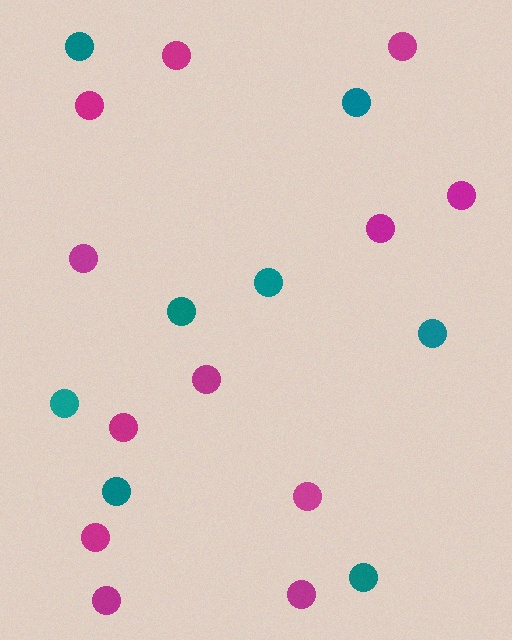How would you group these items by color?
There are 2 groups: one group of magenta circles (12) and one group of teal circles (8).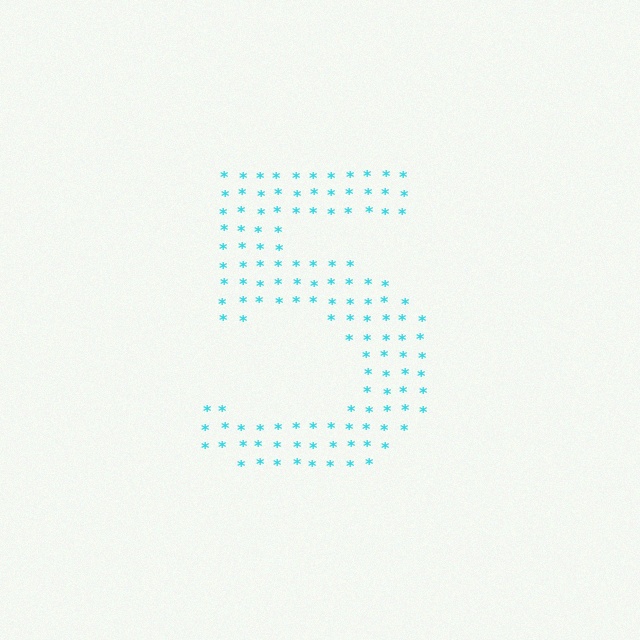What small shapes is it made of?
It is made of small asterisks.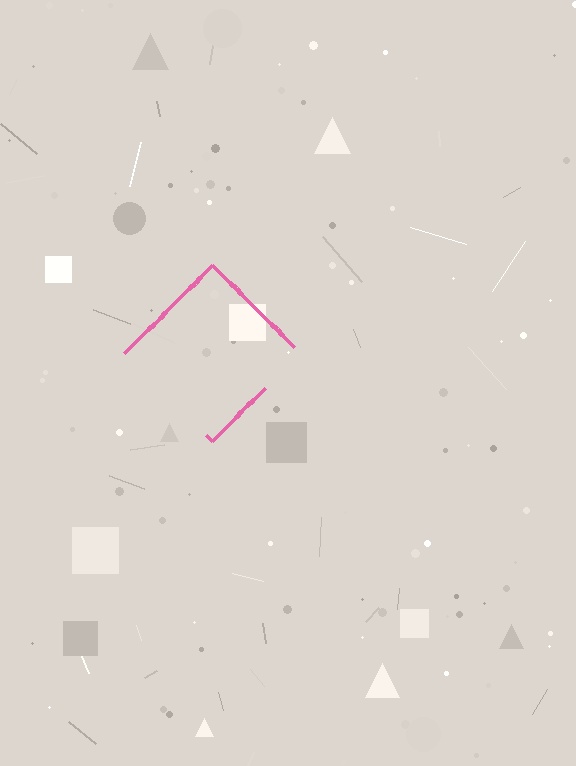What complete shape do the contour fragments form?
The contour fragments form a diamond.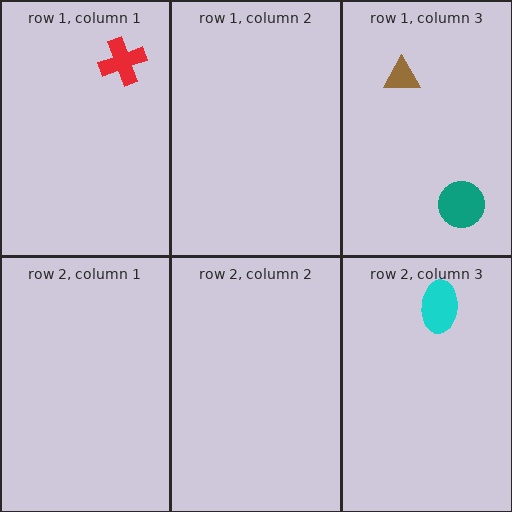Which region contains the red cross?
The row 1, column 1 region.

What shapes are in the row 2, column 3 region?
The cyan ellipse.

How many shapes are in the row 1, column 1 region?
1.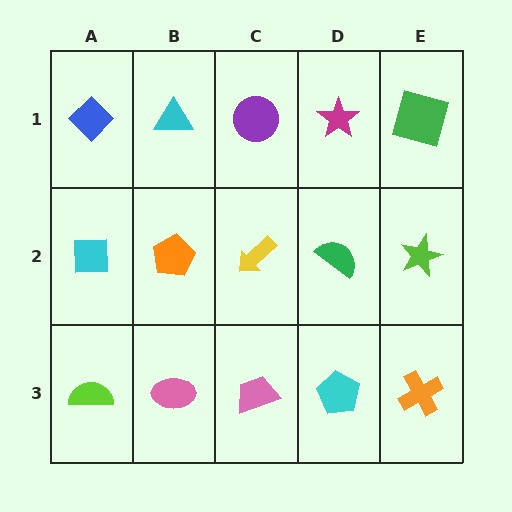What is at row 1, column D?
A magenta star.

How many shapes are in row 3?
5 shapes.